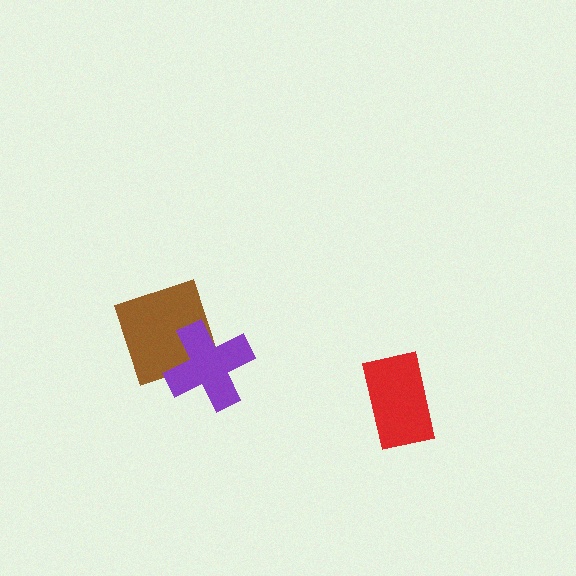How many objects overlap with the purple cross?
1 object overlaps with the purple cross.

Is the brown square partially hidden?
Yes, it is partially covered by another shape.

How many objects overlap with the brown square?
1 object overlaps with the brown square.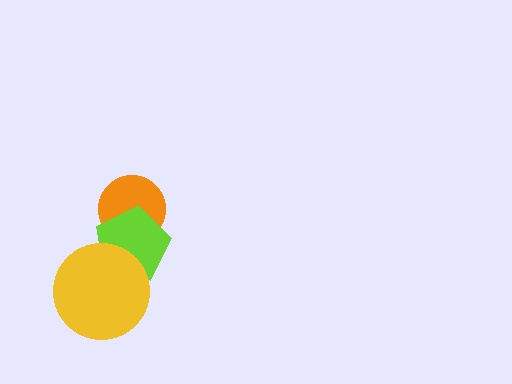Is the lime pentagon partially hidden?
Yes, it is partially covered by another shape.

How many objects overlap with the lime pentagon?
2 objects overlap with the lime pentagon.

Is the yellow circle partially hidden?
No, no other shape covers it.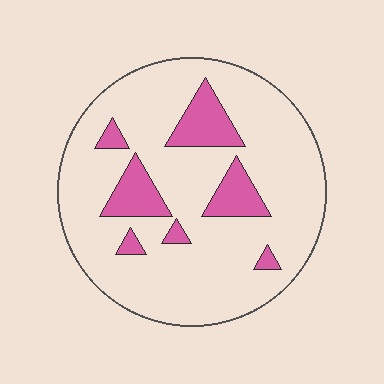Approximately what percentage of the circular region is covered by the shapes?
Approximately 15%.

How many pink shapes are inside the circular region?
7.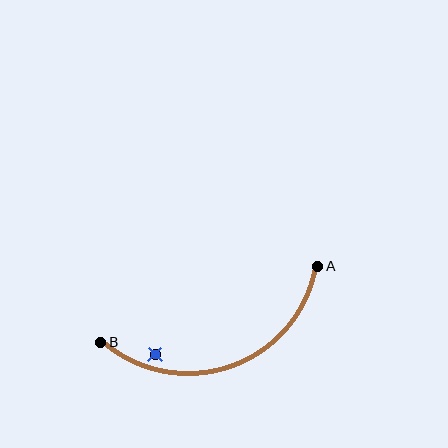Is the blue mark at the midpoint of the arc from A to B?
No — the blue mark does not lie on the arc at all. It sits slightly inside the curve.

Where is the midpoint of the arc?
The arc midpoint is the point on the curve farthest from the straight line joining A and B. It sits below that line.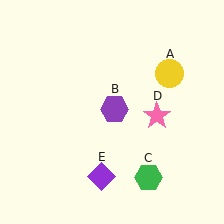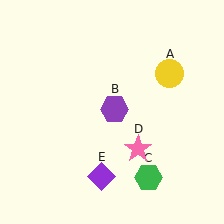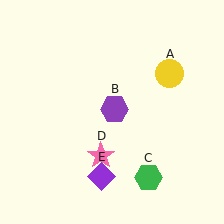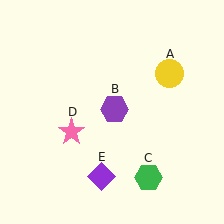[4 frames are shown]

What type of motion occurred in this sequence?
The pink star (object D) rotated clockwise around the center of the scene.